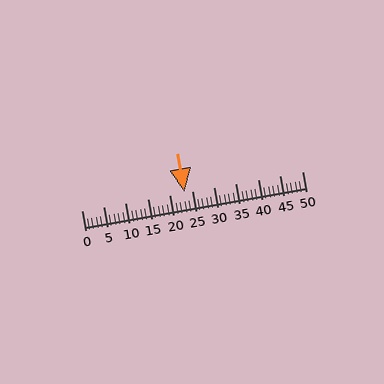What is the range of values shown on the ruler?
The ruler shows values from 0 to 50.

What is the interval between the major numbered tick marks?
The major tick marks are spaced 5 units apart.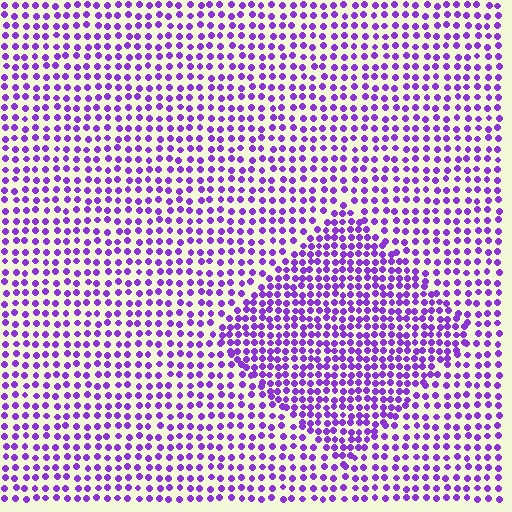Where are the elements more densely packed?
The elements are more densely packed inside the diamond boundary.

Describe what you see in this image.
The image contains small purple elements arranged at two different densities. A diamond-shaped region is visible where the elements are more densely packed than the surrounding area.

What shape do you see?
I see a diamond.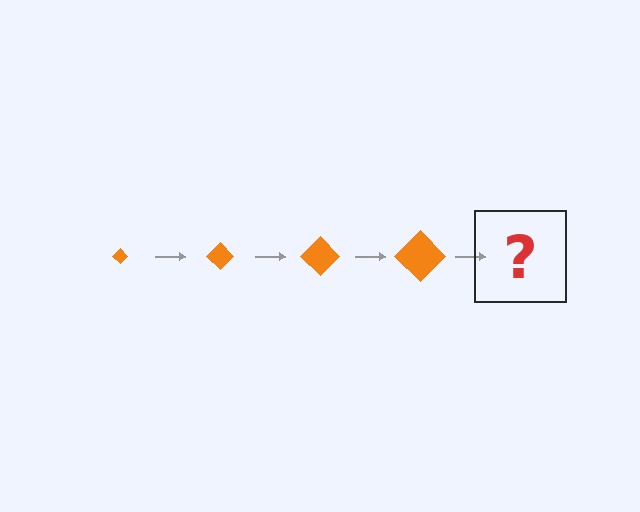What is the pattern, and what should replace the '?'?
The pattern is that the diamond gets progressively larger each step. The '?' should be an orange diamond, larger than the previous one.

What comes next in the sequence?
The next element should be an orange diamond, larger than the previous one.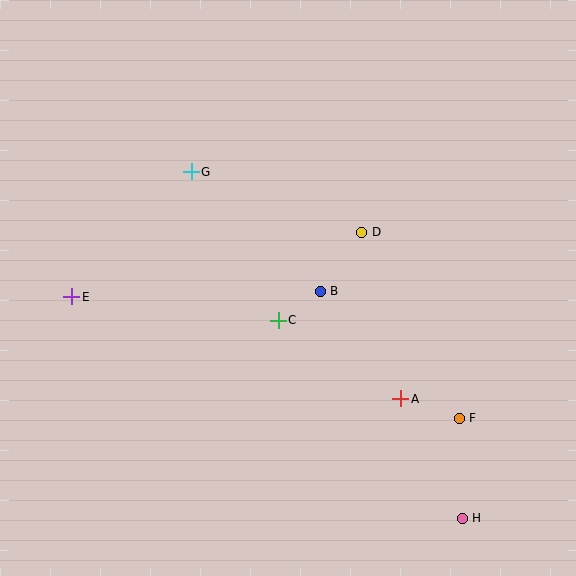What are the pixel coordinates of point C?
Point C is at (278, 320).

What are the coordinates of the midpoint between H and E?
The midpoint between H and E is at (267, 408).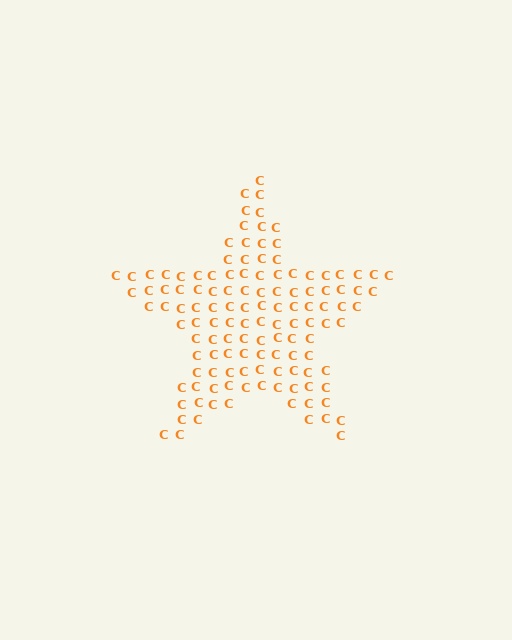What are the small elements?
The small elements are letter C's.